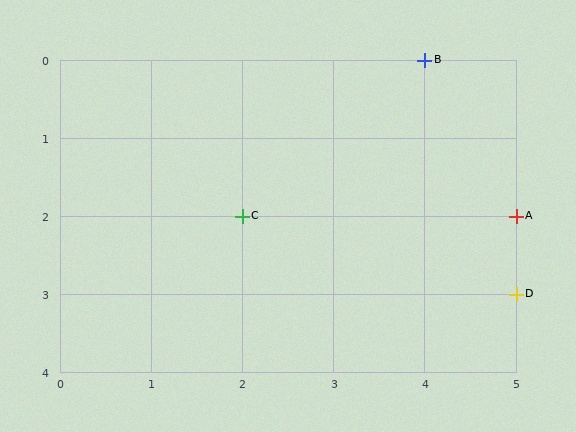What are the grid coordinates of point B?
Point B is at grid coordinates (4, 0).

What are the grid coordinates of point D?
Point D is at grid coordinates (5, 3).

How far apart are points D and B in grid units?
Points D and B are 1 column and 3 rows apart (about 3.2 grid units diagonally).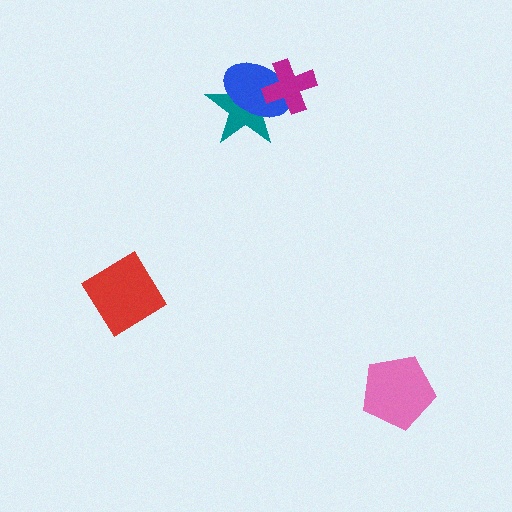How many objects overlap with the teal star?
2 objects overlap with the teal star.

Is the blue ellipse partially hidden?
Yes, it is partially covered by another shape.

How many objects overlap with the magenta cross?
2 objects overlap with the magenta cross.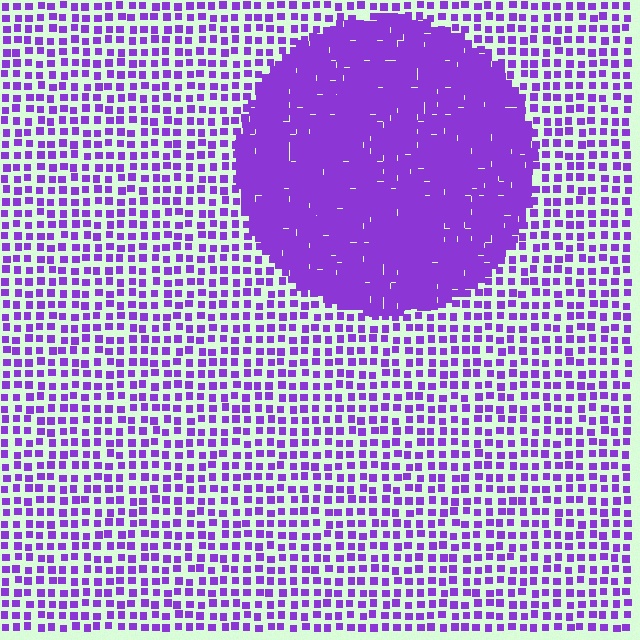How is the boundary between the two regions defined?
The boundary is defined by a change in element density (approximately 2.9x ratio). All elements are the same color, size, and shape.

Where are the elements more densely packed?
The elements are more densely packed inside the circle boundary.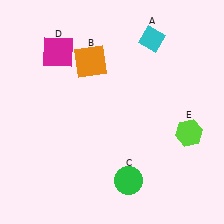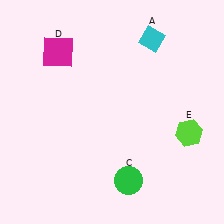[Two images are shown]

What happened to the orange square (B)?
The orange square (B) was removed in Image 2. It was in the top-left area of Image 1.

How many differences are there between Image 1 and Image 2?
There is 1 difference between the two images.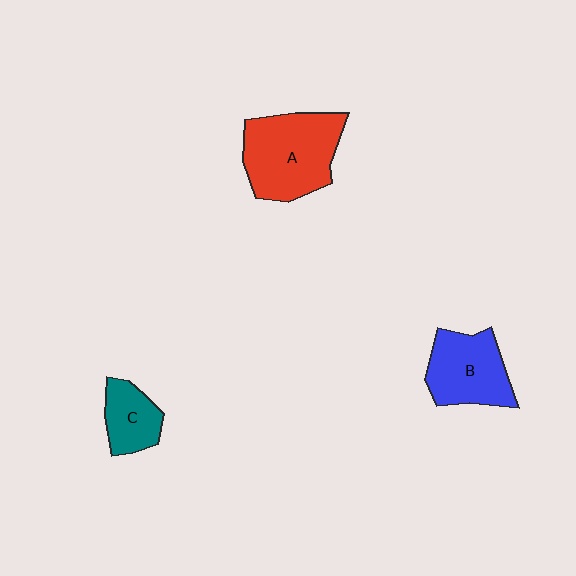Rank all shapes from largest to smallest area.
From largest to smallest: A (red), B (blue), C (teal).